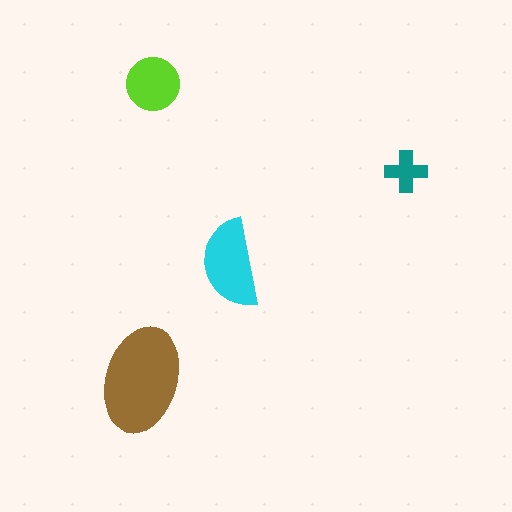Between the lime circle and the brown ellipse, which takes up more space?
The brown ellipse.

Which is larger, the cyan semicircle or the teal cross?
The cyan semicircle.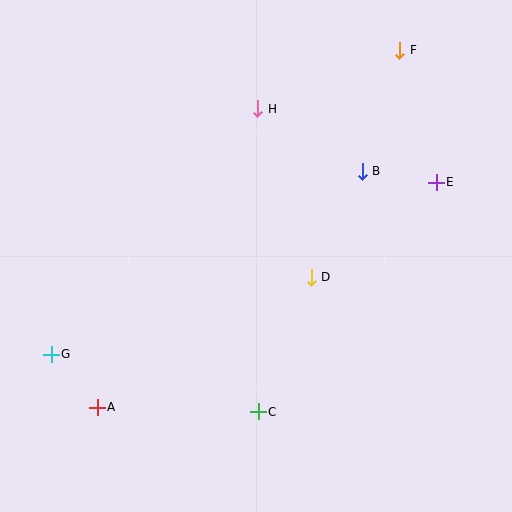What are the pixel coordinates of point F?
Point F is at (399, 50).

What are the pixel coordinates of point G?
Point G is at (51, 354).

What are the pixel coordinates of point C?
Point C is at (258, 412).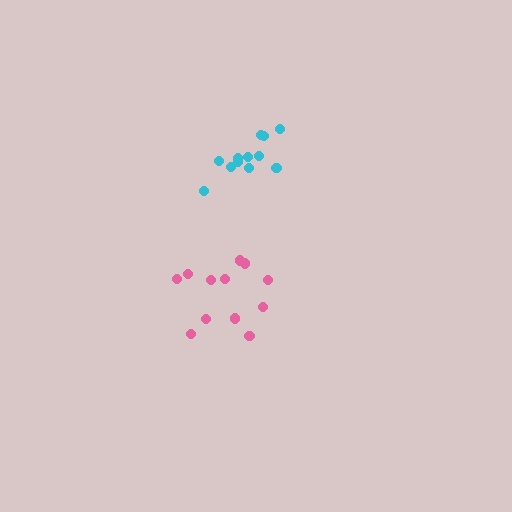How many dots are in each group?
Group 1: 12 dots, Group 2: 12 dots (24 total).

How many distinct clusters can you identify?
There are 2 distinct clusters.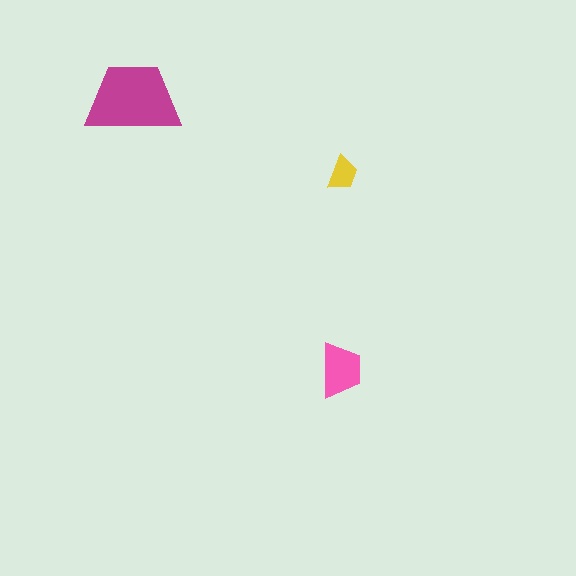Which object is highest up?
The magenta trapezoid is topmost.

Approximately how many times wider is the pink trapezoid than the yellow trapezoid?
About 1.5 times wider.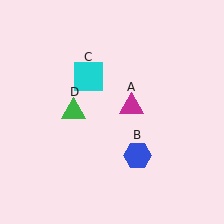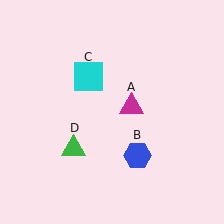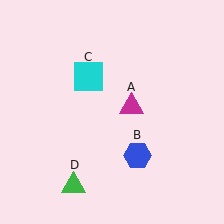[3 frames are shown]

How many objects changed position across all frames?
1 object changed position: green triangle (object D).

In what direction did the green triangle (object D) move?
The green triangle (object D) moved down.